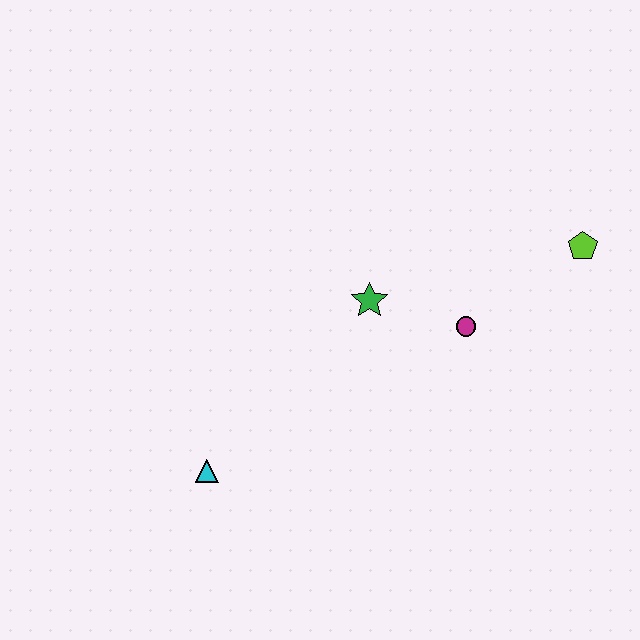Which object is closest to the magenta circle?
The green star is closest to the magenta circle.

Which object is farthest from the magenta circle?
The cyan triangle is farthest from the magenta circle.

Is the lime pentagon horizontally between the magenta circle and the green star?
No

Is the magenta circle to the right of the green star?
Yes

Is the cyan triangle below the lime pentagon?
Yes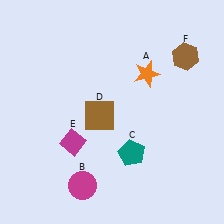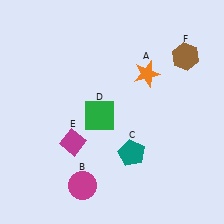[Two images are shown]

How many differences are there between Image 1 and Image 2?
There is 1 difference between the two images.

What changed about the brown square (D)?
In Image 1, D is brown. In Image 2, it changed to green.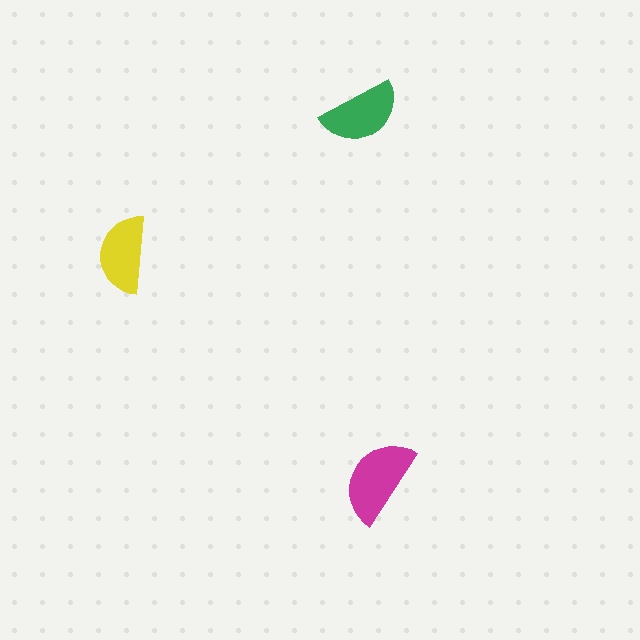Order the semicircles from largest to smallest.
the magenta one, the green one, the yellow one.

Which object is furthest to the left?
The yellow semicircle is leftmost.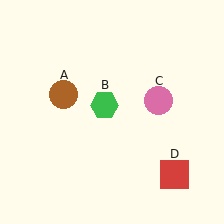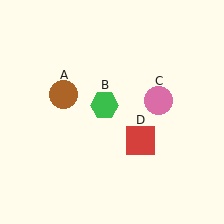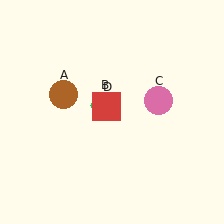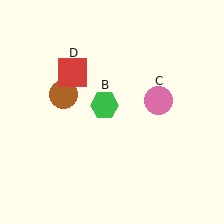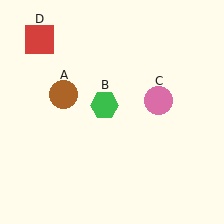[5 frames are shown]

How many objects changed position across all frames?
1 object changed position: red square (object D).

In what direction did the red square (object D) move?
The red square (object D) moved up and to the left.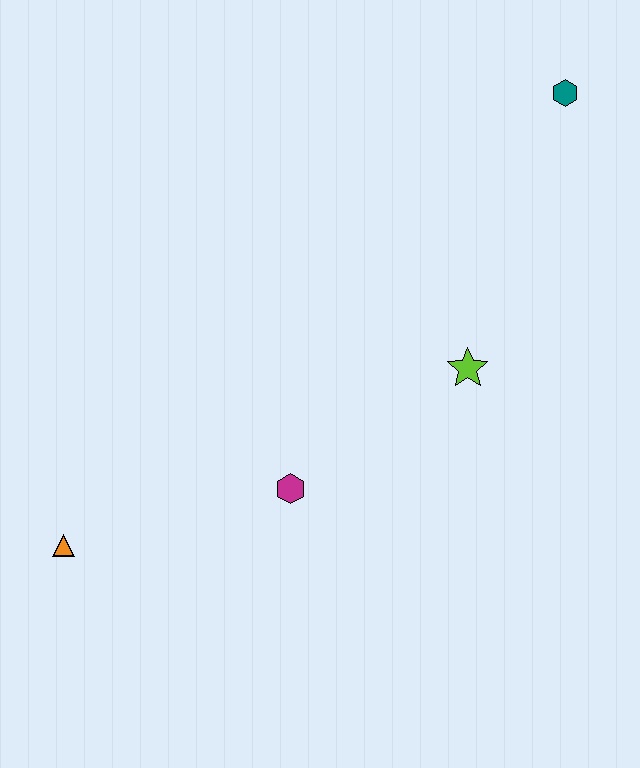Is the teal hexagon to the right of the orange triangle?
Yes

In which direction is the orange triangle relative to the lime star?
The orange triangle is to the left of the lime star.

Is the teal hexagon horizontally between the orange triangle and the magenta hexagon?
No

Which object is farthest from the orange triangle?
The teal hexagon is farthest from the orange triangle.